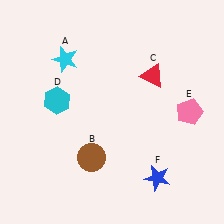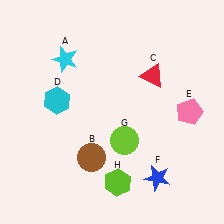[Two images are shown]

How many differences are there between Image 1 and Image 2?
There are 2 differences between the two images.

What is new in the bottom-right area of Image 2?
A lime hexagon (H) was added in the bottom-right area of Image 2.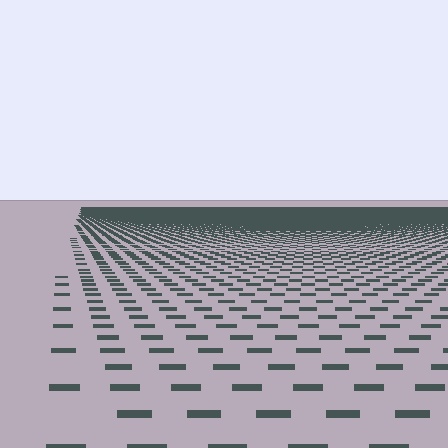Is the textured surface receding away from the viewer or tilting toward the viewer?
The surface is receding away from the viewer. Texture elements get smaller and denser toward the top.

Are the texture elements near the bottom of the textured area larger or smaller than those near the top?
Larger. Near the bottom, elements are closer to the viewer and appear at a bigger on-screen size.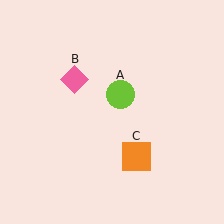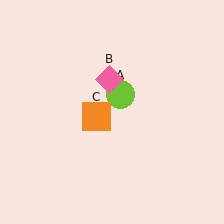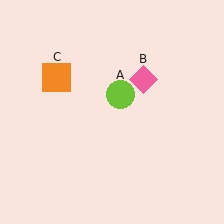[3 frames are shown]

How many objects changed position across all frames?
2 objects changed position: pink diamond (object B), orange square (object C).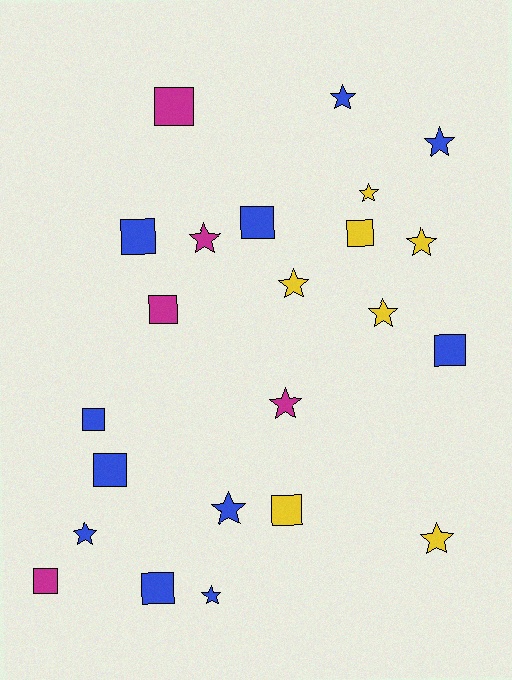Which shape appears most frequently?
Star, with 12 objects.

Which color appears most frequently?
Blue, with 11 objects.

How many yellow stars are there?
There are 5 yellow stars.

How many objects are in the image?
There are 23 objects.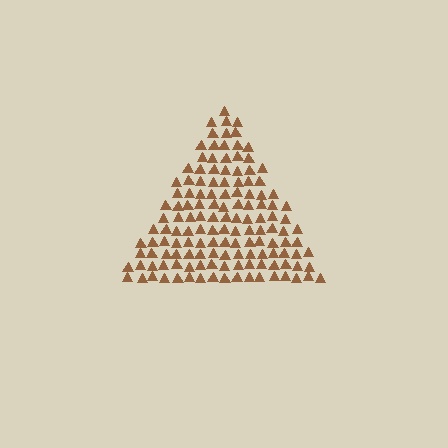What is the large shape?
The large shape is a triangle.